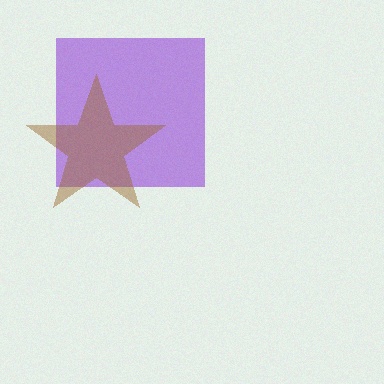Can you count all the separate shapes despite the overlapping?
Yes, there are 2 separate shapes.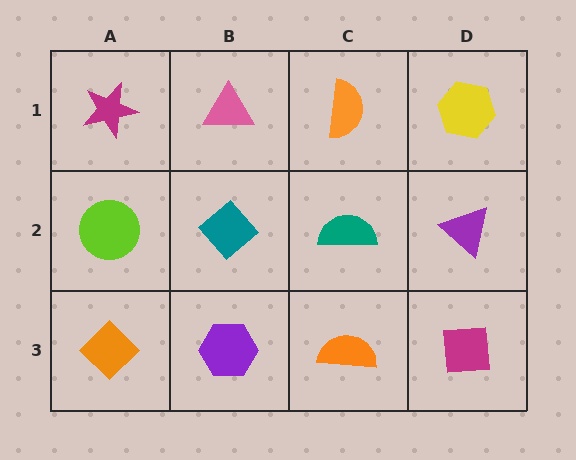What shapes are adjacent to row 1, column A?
A lime circle (row 2, column A), a pink triangle (row 1, column B).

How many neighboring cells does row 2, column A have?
3.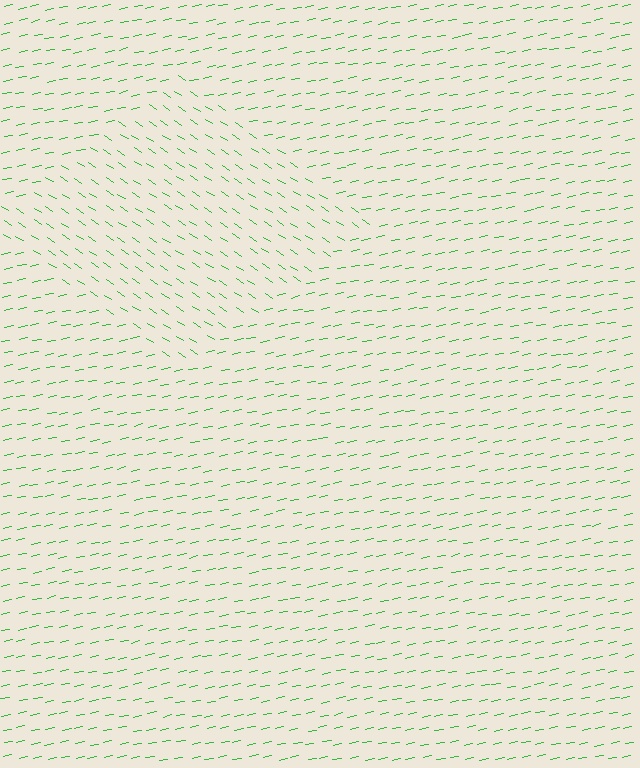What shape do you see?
I see a diamond.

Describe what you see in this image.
The image is filled with small green line segments. A diamond region in the image has lines oriented differently from the surrounding lines, creating a visible texture boundary.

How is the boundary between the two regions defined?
The boundary is defined purely by a change in line orientation (approximately 45 degrees difference). All lines are the same color and thickness.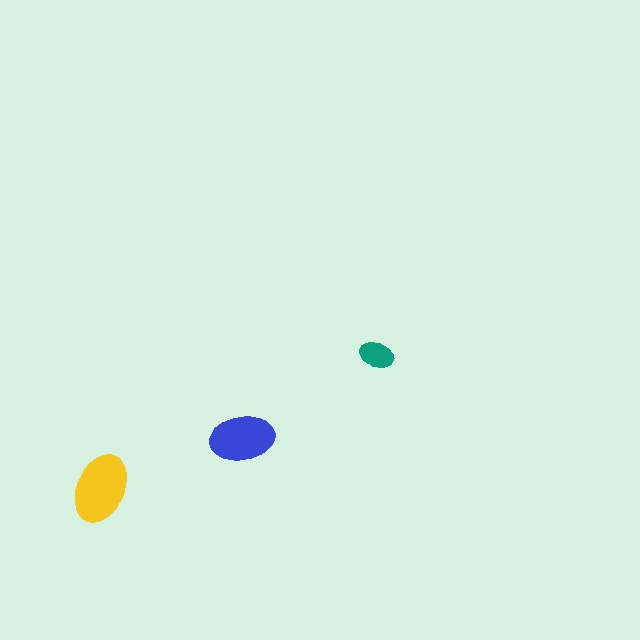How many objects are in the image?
There are 3 objects in the image.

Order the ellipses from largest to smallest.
the yellow one, the blue one, the teal one.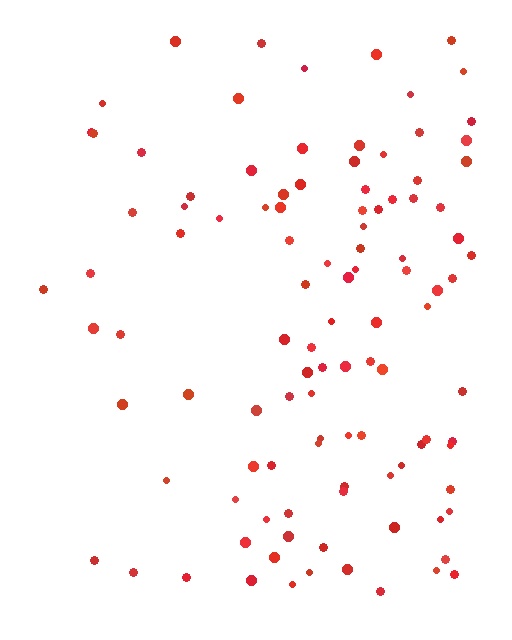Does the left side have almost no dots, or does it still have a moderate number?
Still a moderate number, just noticeably fewer than the right.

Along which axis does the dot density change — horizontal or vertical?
Horizontal.